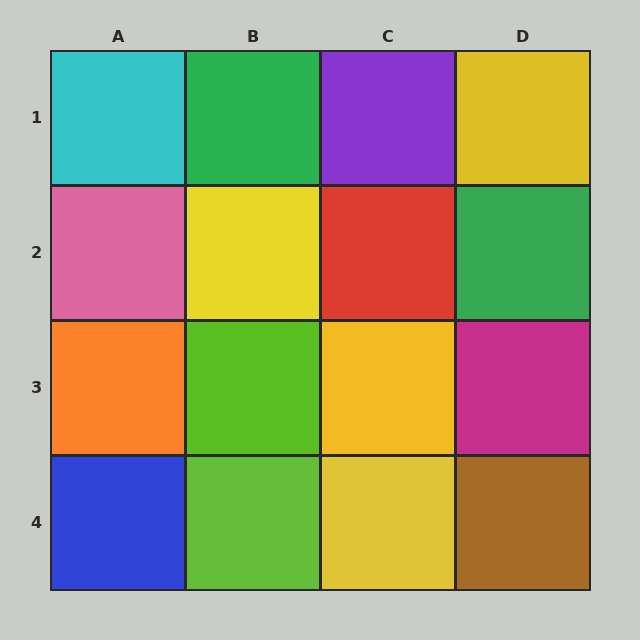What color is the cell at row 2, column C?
Red.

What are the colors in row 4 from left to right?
Blue, lime, yellow, brown.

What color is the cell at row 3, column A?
Orange.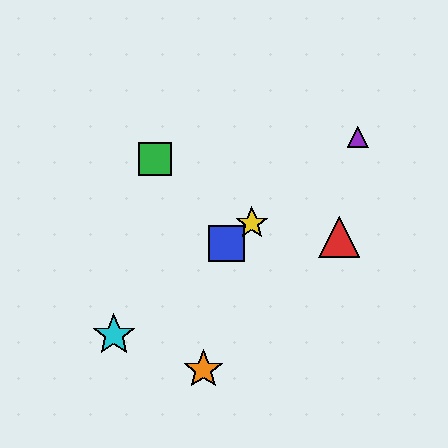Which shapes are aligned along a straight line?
The blue square, the yellow star, the purple triangle, the cyan star are aligned along a straight line.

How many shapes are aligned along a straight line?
4 shapes (the blue square, the yellow star, the purple triangle, the cyan star) are aligned along a straight line.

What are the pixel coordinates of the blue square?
The blue square is at (226, 244).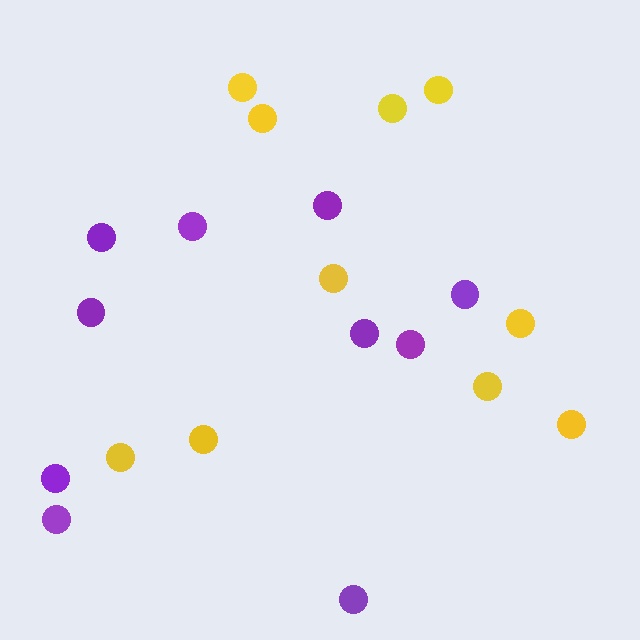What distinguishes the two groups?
There are 2 groups: one group of purple circles (10) and one group of yellow circles (10).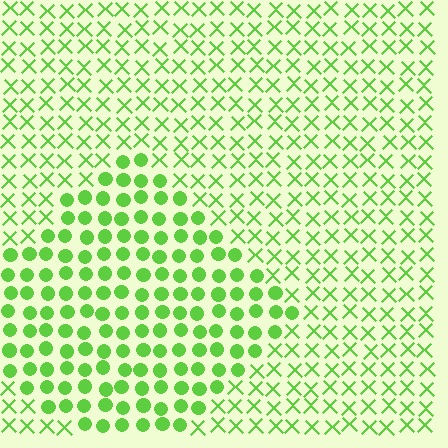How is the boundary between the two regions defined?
The boundary is defined by a change in element shape: circles inside vs. X marks outside. All elements share the same color and spacing.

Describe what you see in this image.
The image is filled with small lime elements arranged in a uniform grid. A diamond-shaped region contains circles, while the surrounding area contains X marks. The boundary is defined purely by the change in element shape.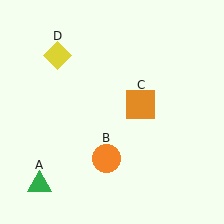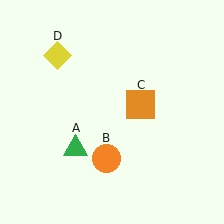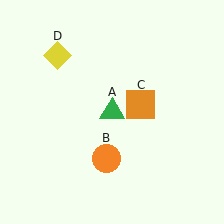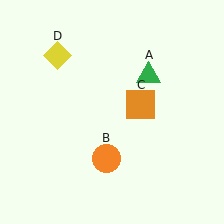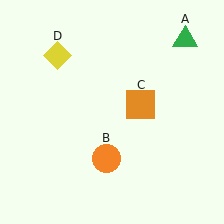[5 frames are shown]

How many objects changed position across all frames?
1 object changed position: green triangle (object A).